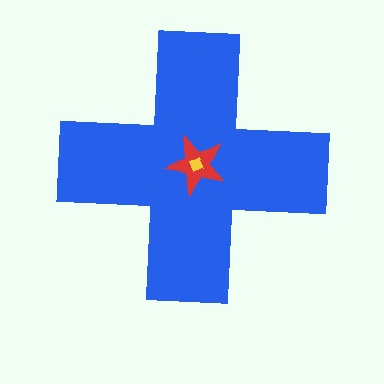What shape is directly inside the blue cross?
The red star.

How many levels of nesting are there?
3.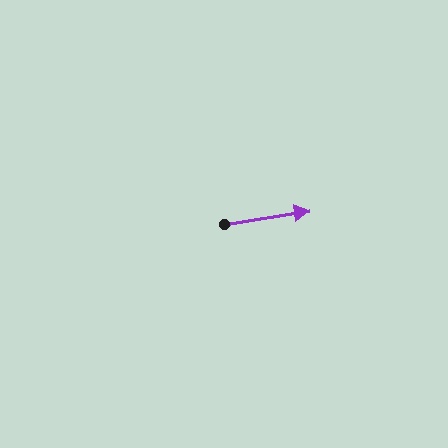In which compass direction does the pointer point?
East.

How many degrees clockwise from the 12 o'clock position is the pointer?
Approximately 81 degrees.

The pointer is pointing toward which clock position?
Roughly 3 o'clock.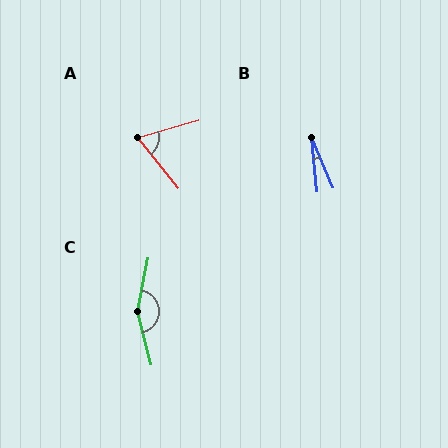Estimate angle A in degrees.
Approximately 67 degrees.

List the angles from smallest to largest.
B (17°), A (67°), C (154°).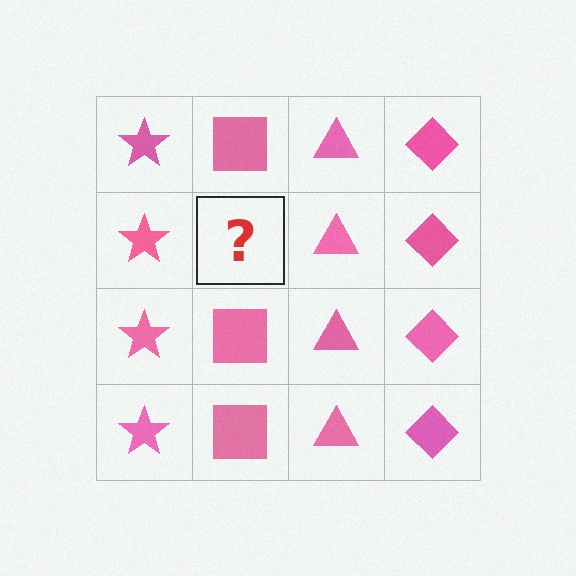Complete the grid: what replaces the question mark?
The question mark should be replaced with a pink square.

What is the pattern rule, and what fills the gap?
The rule is that each column has a consistent shape. The gap should be filled with a pink square.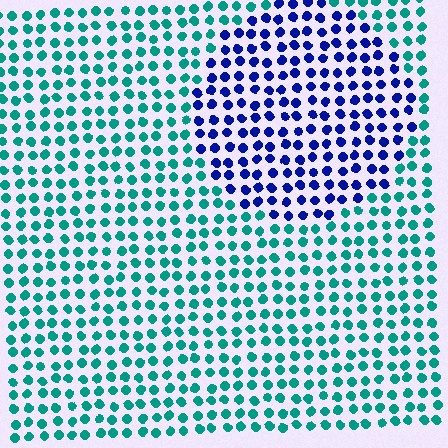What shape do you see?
I see a circle.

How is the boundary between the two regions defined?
The boundary is defined purely by a slight shift in hue (about 62 degrees). Spacing, size, and orientation are identical on both sides.